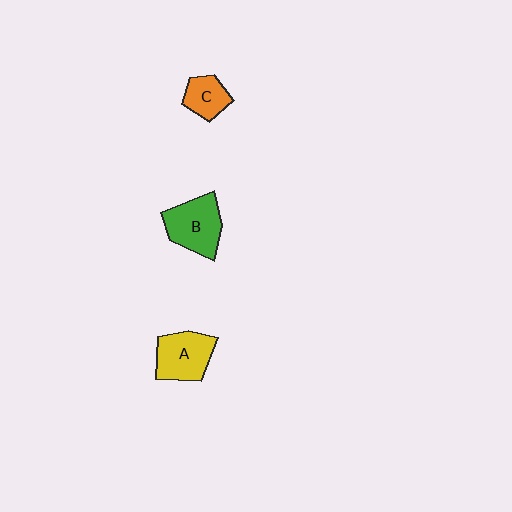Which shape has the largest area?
Shape B (green).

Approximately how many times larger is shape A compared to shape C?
Approximately 1.6 times.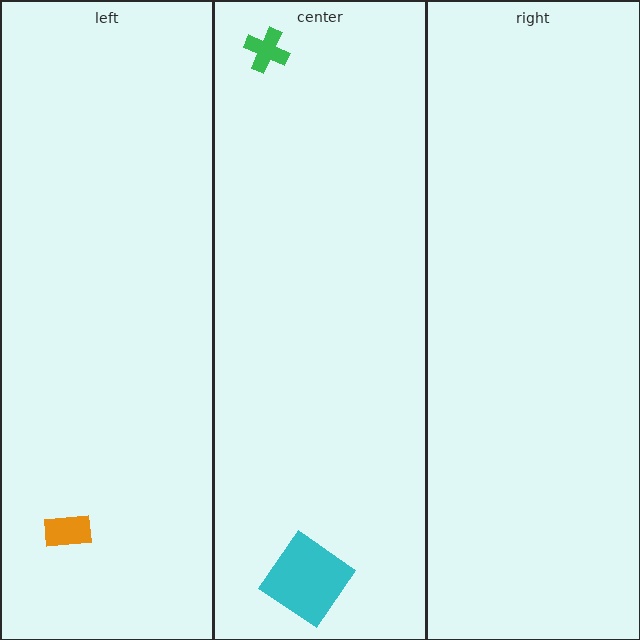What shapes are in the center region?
The cyan diamond, the green cross.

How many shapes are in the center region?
2.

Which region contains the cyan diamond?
The center region.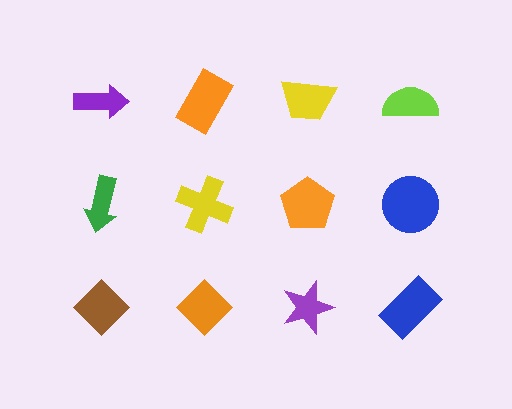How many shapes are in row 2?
4 shapes.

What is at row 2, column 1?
A green arrow.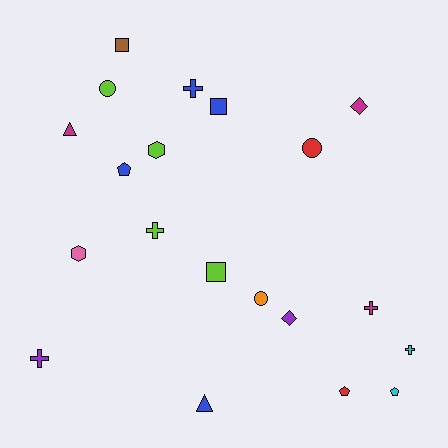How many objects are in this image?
There are 20 objects.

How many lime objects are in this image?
There are 4 lime objects.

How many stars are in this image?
There are no stars.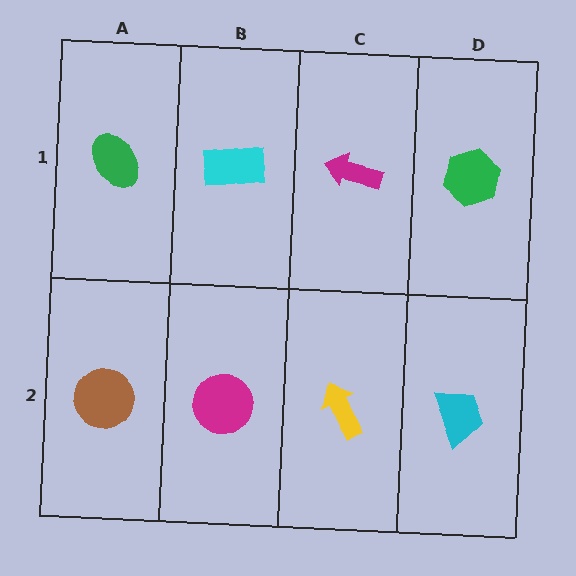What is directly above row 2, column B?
A cyan rectangle.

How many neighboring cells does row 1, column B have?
3.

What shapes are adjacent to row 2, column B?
A cyan rectangle (row 1, column B), a brown circle (row 2, column A), a yellow arrow (row 2, column C).